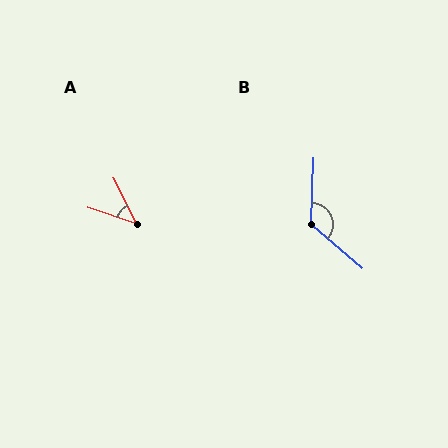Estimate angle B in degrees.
Approximately 128 degrees.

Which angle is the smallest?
A, at approximately 44 degrees.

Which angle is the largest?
B, at approximately 128 degrees.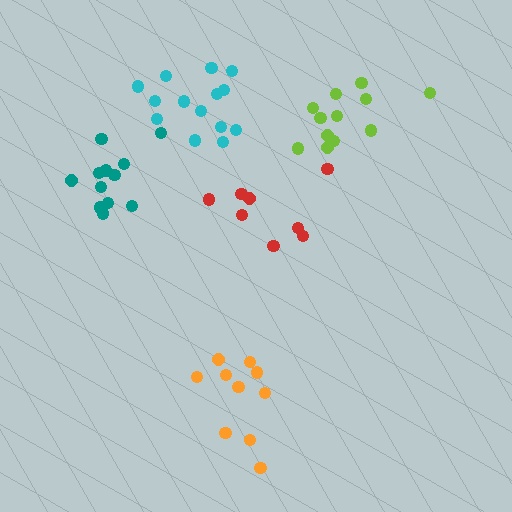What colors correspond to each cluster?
The clusters are colored: red, cyan, orange, teal, lime.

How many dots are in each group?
Group 1: 8 dots, Group 2: 14 dots, Group 3: 10 dots, Group 4: 12 dots, Group 5: 12 dots (56 total).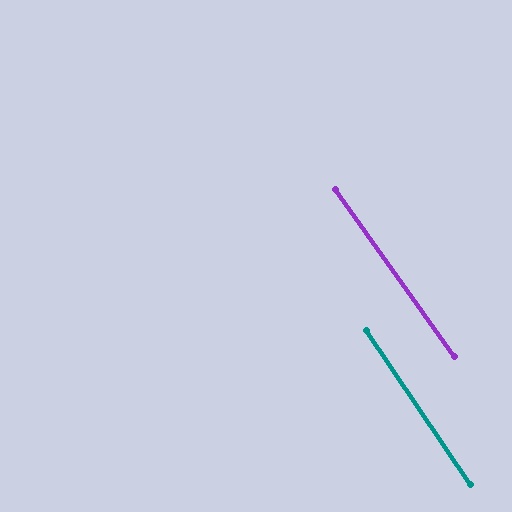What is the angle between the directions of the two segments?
Approximately 1 degree.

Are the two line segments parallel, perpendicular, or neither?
Parallel — their directions differ by only 1.5°.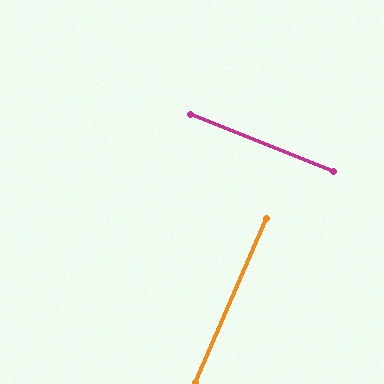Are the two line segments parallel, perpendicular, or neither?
Perpendicular — they meet at approximately 88°.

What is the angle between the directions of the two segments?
Approximately 88 degrees.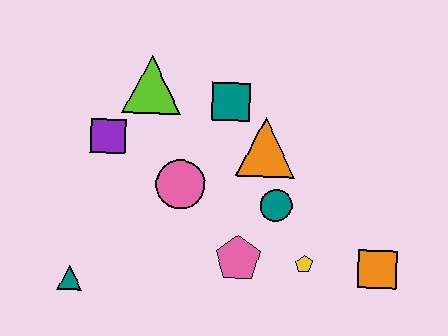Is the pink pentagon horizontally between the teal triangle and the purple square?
No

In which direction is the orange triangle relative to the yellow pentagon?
The orange triangle is above the yellow pentagon.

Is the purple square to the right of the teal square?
No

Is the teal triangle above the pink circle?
No